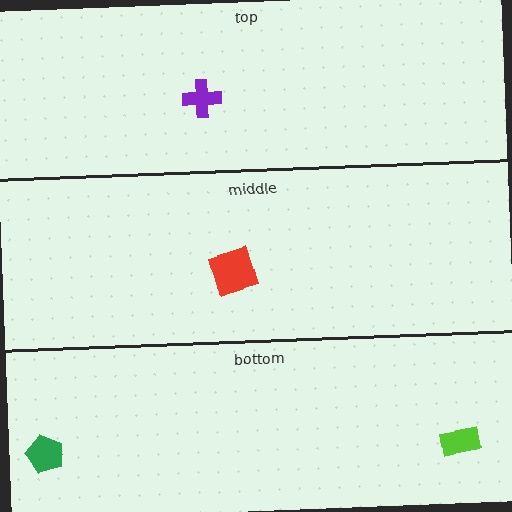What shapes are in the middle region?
The red diamond.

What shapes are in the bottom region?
The green pentagon, the lime rectangle.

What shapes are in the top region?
The purple cross.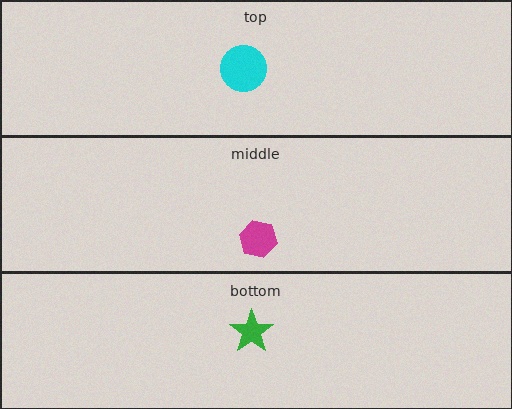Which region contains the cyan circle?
The top region.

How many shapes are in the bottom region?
1.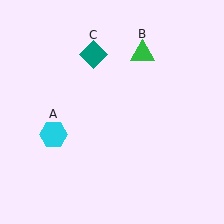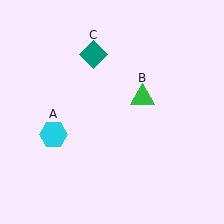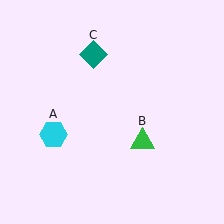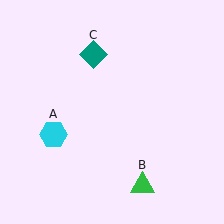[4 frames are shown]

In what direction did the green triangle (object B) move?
The green triangle (object B) moved down.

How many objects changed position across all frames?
1 object changed position: green triangle (object B).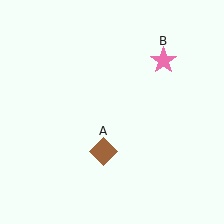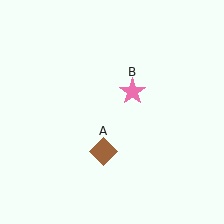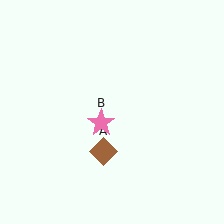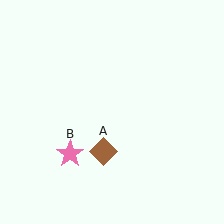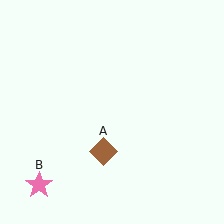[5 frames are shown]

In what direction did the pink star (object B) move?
The pink star (object B) moved down and to the left.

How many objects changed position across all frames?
1 object changed position: pink star (object B).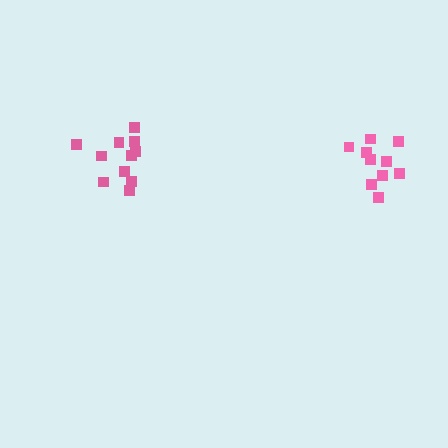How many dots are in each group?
Group 1: 11 dots, Group 2: 10 dots (21 total).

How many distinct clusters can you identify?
There are 2 distinct clusters.